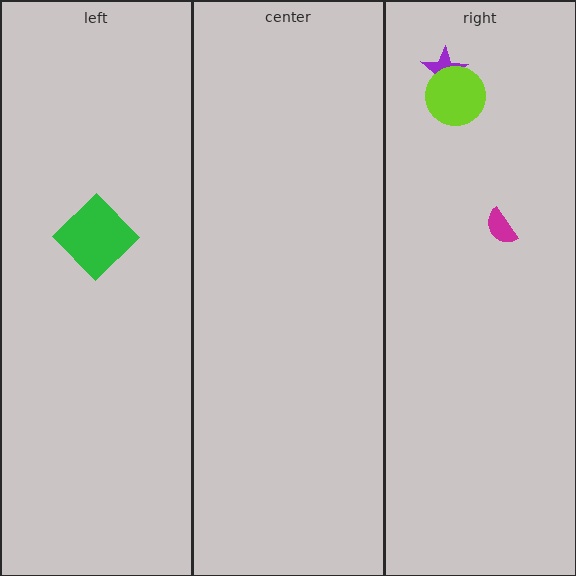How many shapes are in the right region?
3.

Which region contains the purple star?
The right region.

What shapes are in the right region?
The purple star, the magenta semicircle, the lime circle.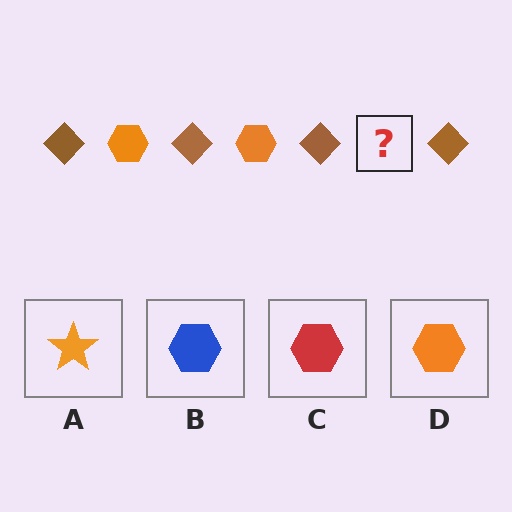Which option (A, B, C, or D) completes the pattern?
D.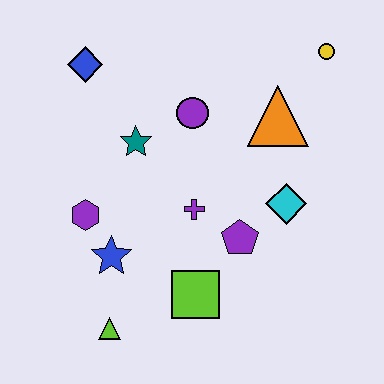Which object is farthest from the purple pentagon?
The blue diamond is farthest from the purple pentagon.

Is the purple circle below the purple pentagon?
No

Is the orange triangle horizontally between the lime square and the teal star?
No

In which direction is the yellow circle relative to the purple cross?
The yellow circle is above the purple cross.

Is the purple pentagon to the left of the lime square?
No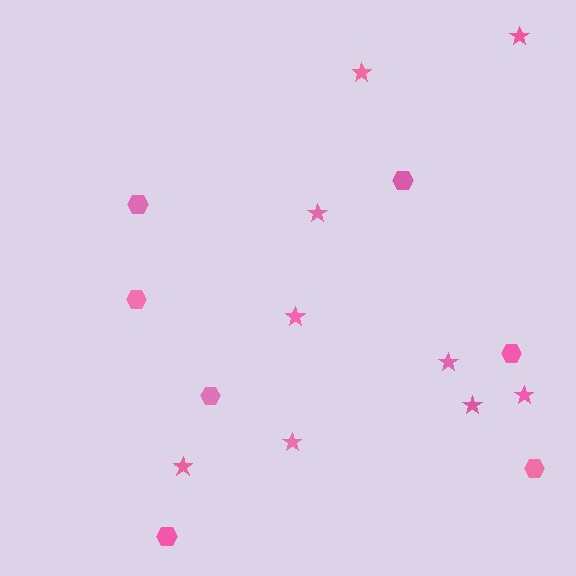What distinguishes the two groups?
There are 2 groups: one group of hexagons (7) and one group of stars (9).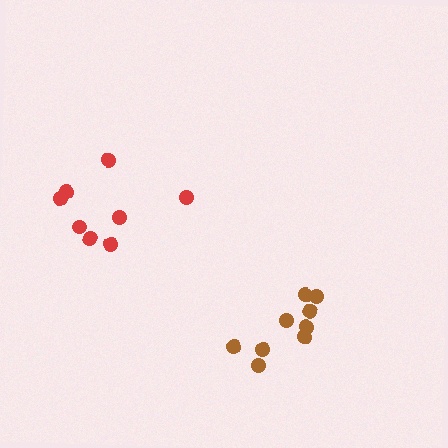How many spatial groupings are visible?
There are 2 spatial groupings.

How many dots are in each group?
Group 1: 8 dots, Group 2: 9 dots (17 total).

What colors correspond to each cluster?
The clusters are colored: red, brown.